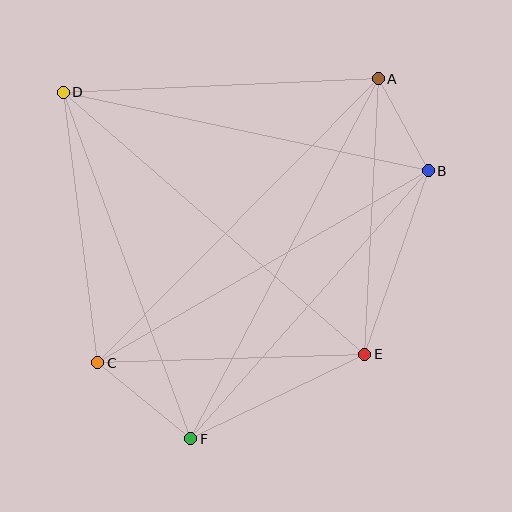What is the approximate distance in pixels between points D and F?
The distance between D and F is approximately 370 pixels.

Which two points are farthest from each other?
Points A and F are farthest from each other.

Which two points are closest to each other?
Points A and B are closest to each other.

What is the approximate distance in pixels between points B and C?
The distance between B and C is approximately 382 pixels.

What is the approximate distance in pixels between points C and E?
The distance between C and E is approximately 267 pixels.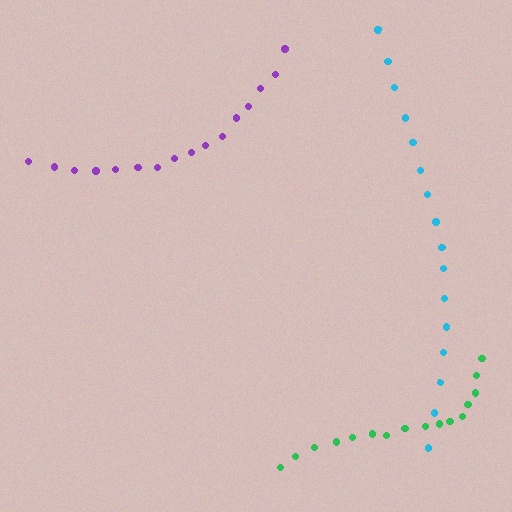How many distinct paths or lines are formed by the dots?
There are 3 distinct paths.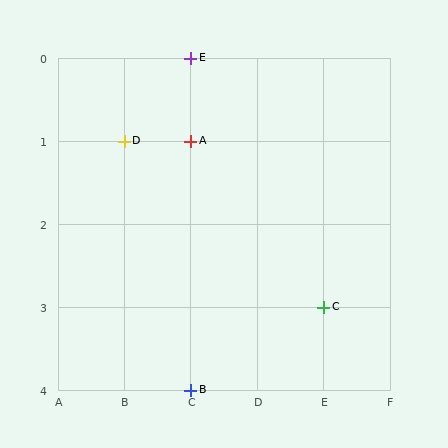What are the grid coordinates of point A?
Point A is at grid coordinates (C, 1).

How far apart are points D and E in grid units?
Points D and E are 1 column and 1 row apart (about 1.4 grid units diagonally).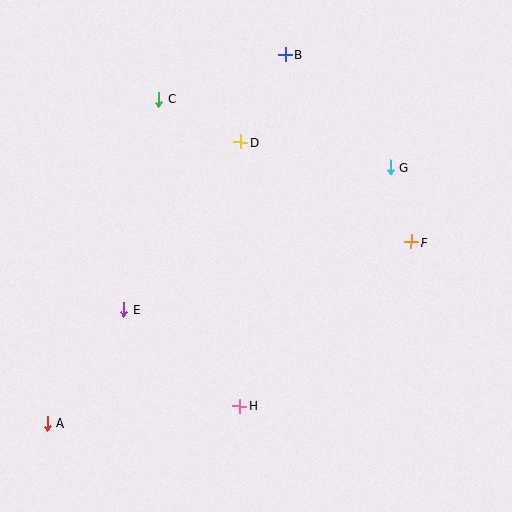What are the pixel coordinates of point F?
Point F is at (411, 242).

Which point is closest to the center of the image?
Point D at (241, 142) is closest to the center.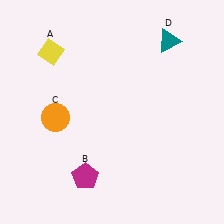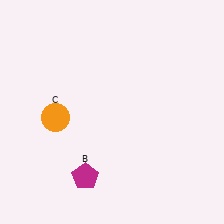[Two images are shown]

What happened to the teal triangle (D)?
The teal triangle (D) was removed in Image 2. It was in the top-right area of Image 1.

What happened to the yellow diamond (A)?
The yellow diamond (A) was removed in Image 2. It was in the top-left area of Image 1.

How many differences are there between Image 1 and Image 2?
There are 2 differences between the two images.